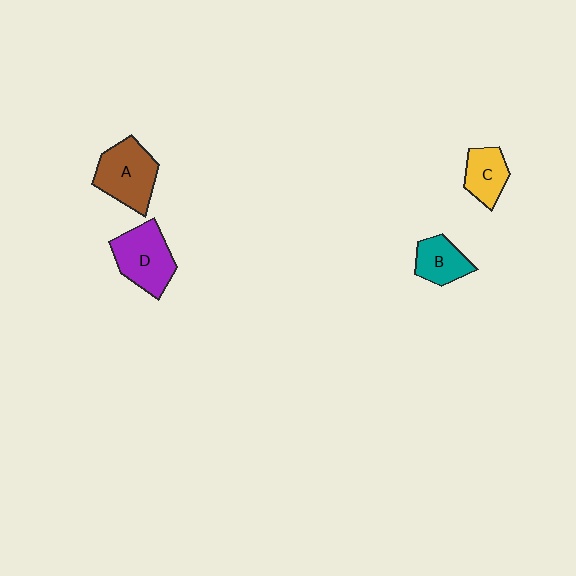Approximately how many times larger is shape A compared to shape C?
Approximately 1.6 times.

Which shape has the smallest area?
Shape C (yellow).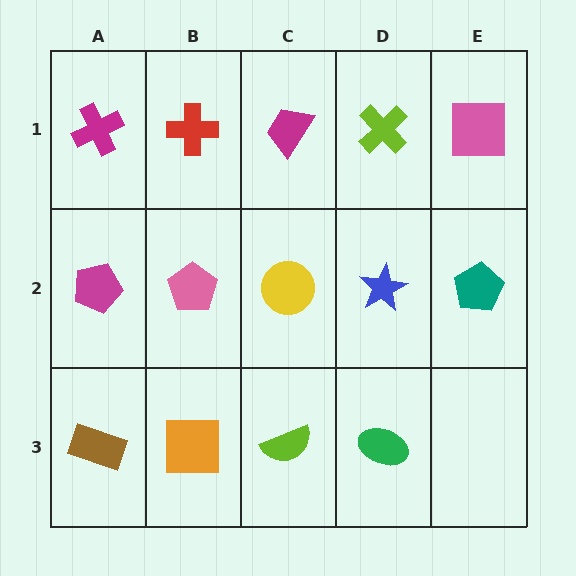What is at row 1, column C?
A magenta trapezoid.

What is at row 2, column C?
A yellow circle.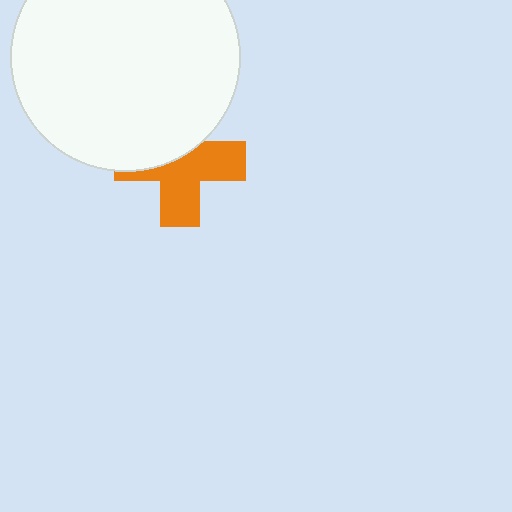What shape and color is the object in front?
The object in front is a white circle.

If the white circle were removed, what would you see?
You would see the complete orange cross.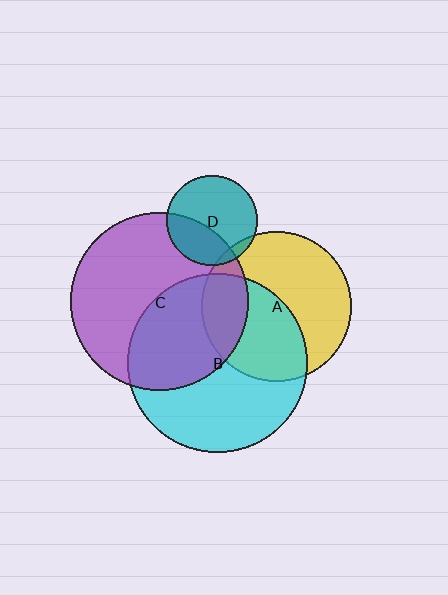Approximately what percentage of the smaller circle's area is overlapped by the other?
Approximately 5%.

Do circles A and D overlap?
Yes.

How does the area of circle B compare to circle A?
Approximately 1.4 times.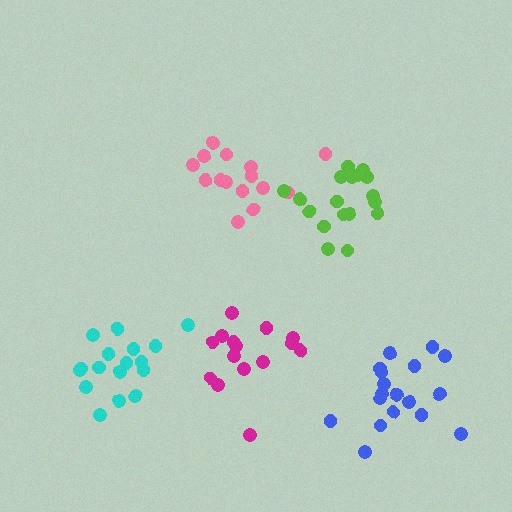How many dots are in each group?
Group 1: 15 dots, Group 2: 15 dots, Group 3: 18 dots, Group 4: 17 dots, Group 5: 19 dots (84 total).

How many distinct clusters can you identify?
There are 5 distinct clusters.